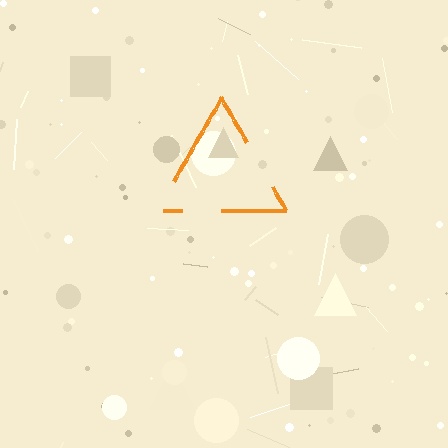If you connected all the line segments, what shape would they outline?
They would outline a triangle.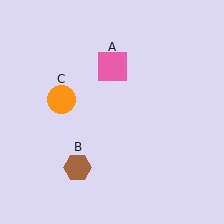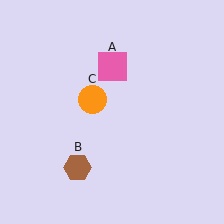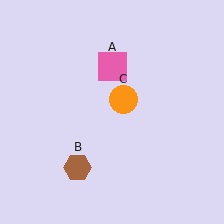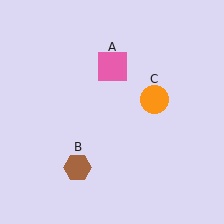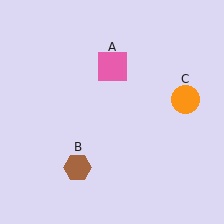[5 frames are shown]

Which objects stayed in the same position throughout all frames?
Pink square (object A) and brown hexagon (object B) remained stationary.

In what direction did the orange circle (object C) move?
The orange circle (object C) moved right.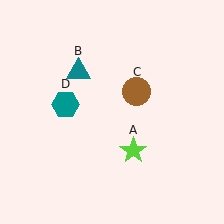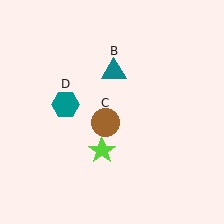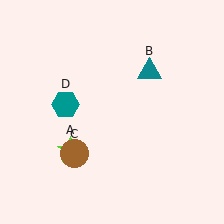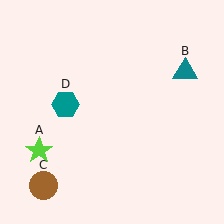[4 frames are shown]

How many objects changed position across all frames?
3 objects changed position: lime star (object A), teal triangle (object B), brown circle (object C).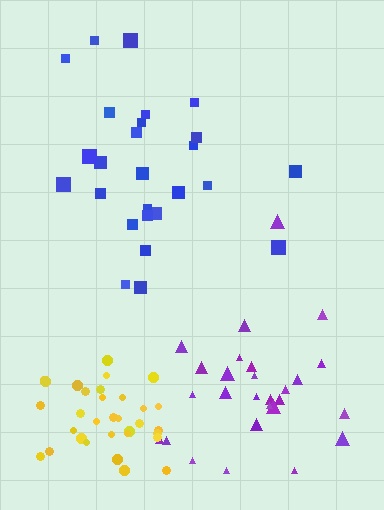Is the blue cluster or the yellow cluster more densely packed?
Yellow.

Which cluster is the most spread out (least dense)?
Blue.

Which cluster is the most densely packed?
Yellow.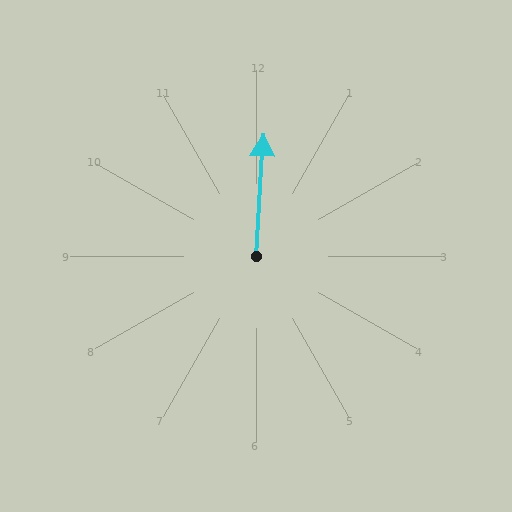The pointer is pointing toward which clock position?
Roughly 12 o'clock.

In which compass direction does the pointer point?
North.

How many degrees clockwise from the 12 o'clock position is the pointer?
Approximately 4 degrees.